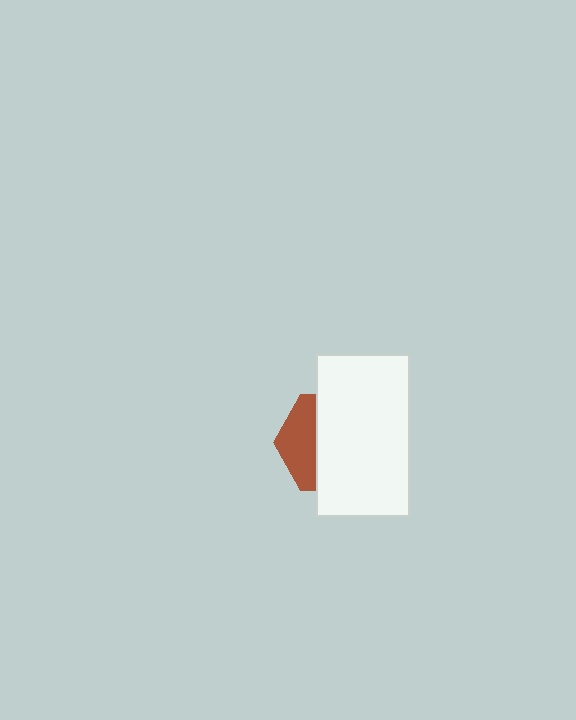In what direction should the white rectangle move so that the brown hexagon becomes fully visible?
The white rectangle should move right. That is the shortest direction to clear the overlap and leave the brown hexagon fully visible.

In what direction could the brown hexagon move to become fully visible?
The brown hexagon could move left. That would shift it out from behind the white rectangle entirely.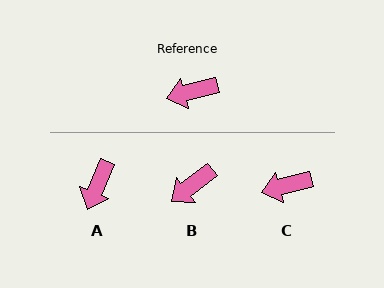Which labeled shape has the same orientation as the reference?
C.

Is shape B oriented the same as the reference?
No, it is off by about 23 degrees.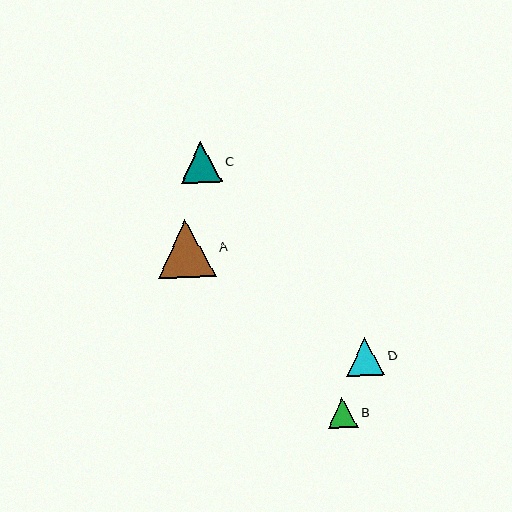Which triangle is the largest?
Triangle A is the largest with a size of approximately 58 pixels.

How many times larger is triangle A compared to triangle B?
Triangle A is approximately 2.0 times the size of triangle B.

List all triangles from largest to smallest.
From largest to smallest: A, C, D, B.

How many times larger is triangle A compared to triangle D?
Triangle A is approximately 1.5 times the size of triangle D.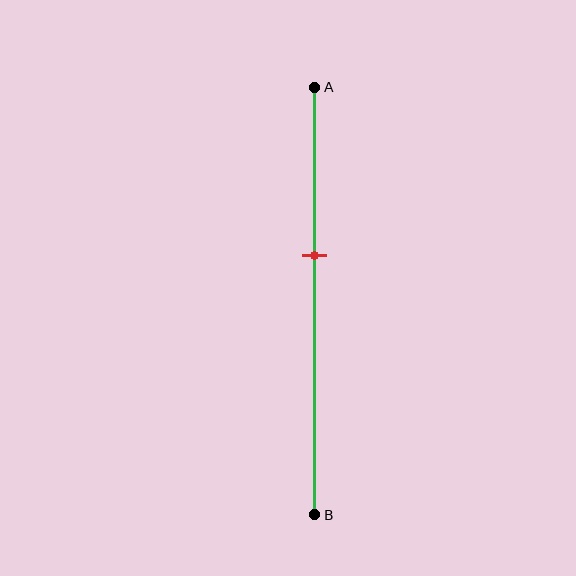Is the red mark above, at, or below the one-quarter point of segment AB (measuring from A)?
The red mark is below the one-quarter point of segment AB.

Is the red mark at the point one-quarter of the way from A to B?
No, the mark is at about 40% from A, not at the 25% one-quarter point.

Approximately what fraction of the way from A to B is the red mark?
The red mark is approximately 40% of the way from A to B.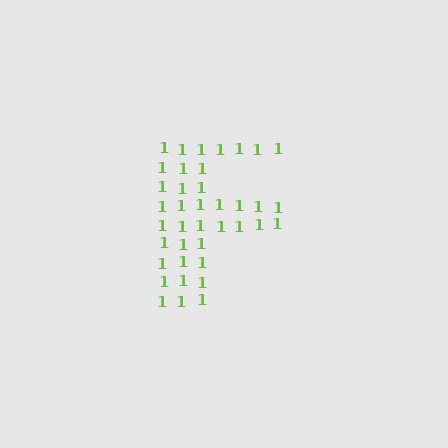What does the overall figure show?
The overall figure shows the letter F.